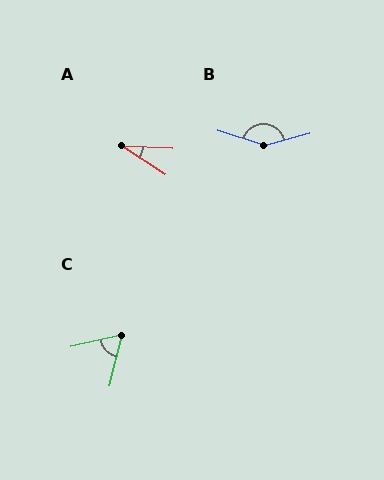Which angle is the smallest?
A, at approximately 30 degrees.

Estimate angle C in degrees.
Approximately 64 degrees.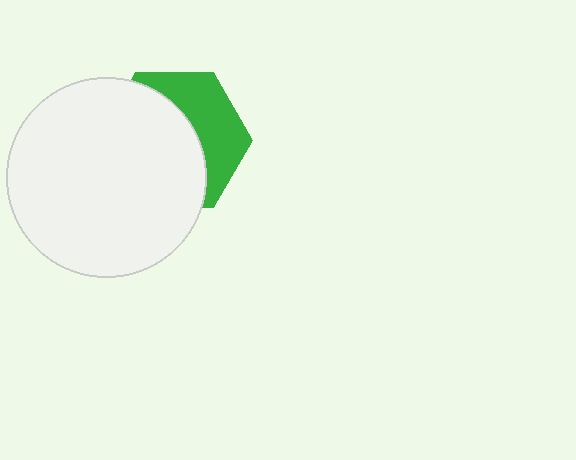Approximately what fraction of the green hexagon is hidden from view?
Roughly 61% of the green hexagon is hidden behind the white circle.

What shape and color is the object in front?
The object in front is a white circle.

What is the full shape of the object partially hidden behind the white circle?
The partially hidden object is a green hexagon.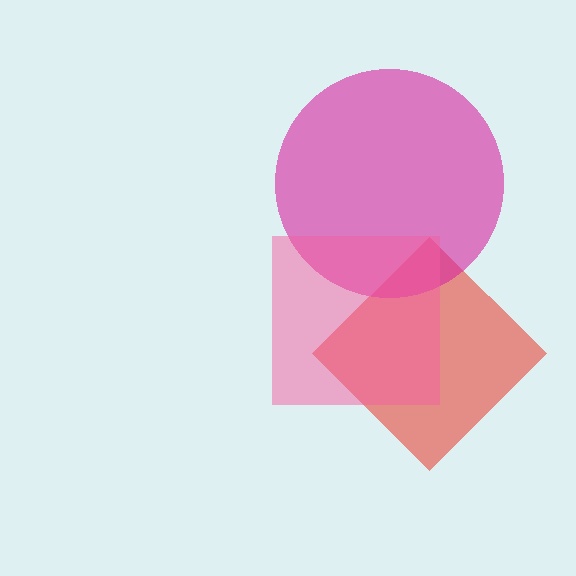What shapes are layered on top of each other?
The layered shapes are: a red diamond, a magenta circle, a pink square.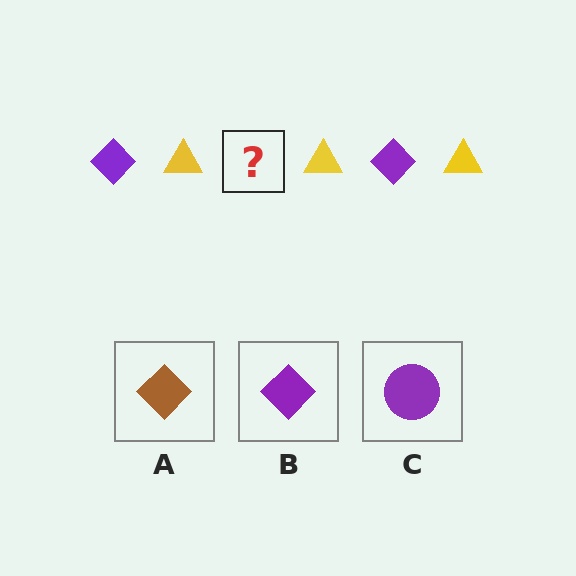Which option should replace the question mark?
Option B.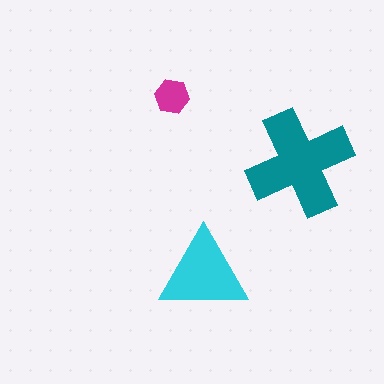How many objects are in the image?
There are 3 objects in the image.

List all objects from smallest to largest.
The magenta hexagon, the cyan triangle, the teal cross.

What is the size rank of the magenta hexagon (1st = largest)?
3rd.